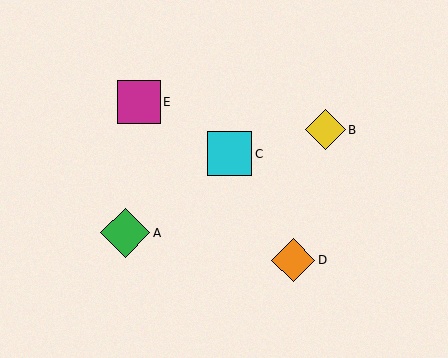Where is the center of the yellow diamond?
The center of the yellow diamond is at (325, 129).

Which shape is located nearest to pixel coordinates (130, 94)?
The magenta square (labeled E) at (139, 102) is nearest to that location.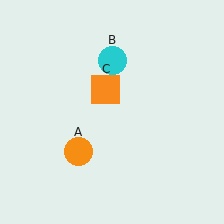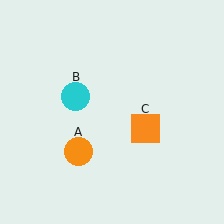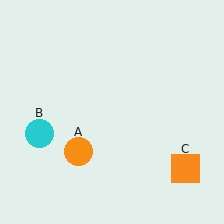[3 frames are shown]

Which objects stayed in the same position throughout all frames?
Orange circle (object A) remained stationary.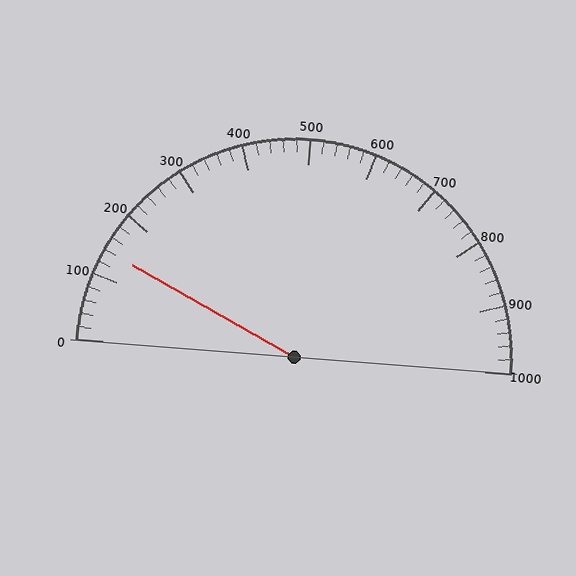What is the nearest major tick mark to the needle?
The nearest major tick mark is 100.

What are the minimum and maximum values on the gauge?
The gauge ranges from 0 to 1000.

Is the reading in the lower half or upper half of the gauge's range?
The reading is in the lower half of the range (0 to 1000).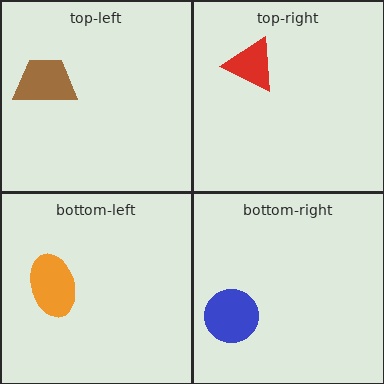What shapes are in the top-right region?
The red triangle.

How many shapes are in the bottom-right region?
1.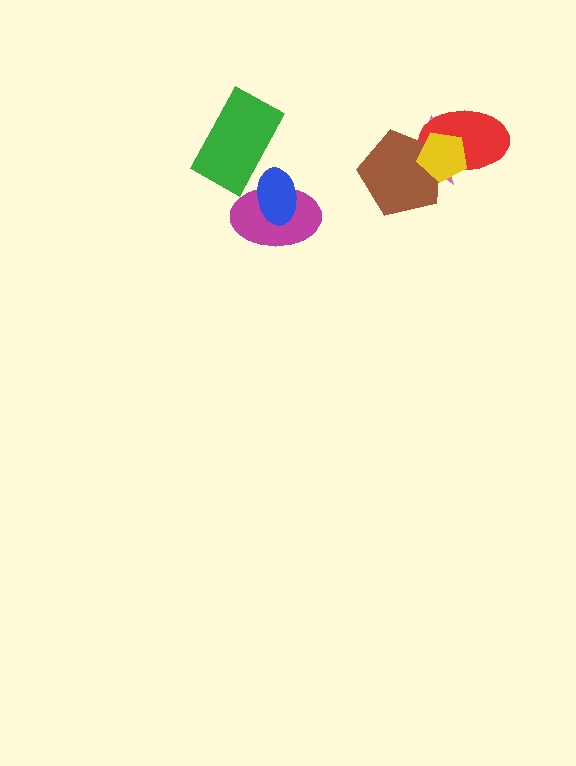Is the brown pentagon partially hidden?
Yes, it is partially covered by another shape.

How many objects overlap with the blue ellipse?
2 objects overlap with the blue ellipse.